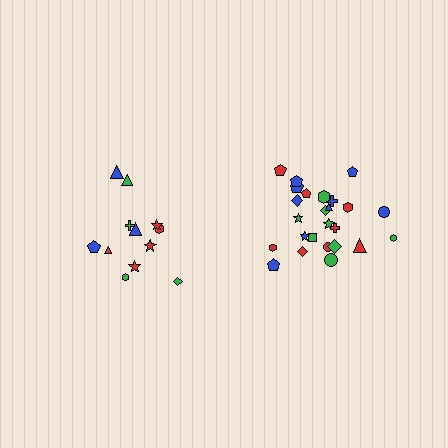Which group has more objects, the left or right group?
The right group.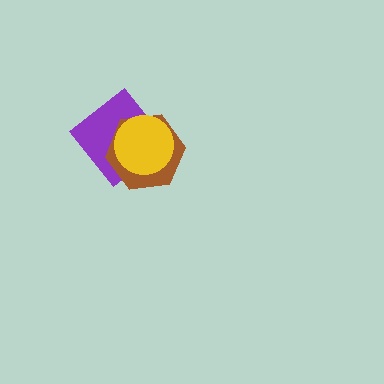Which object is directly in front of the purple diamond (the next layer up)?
The brown hexagon is directly in front of the purple diamond.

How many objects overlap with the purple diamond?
2 objects overlap with the purple diamond.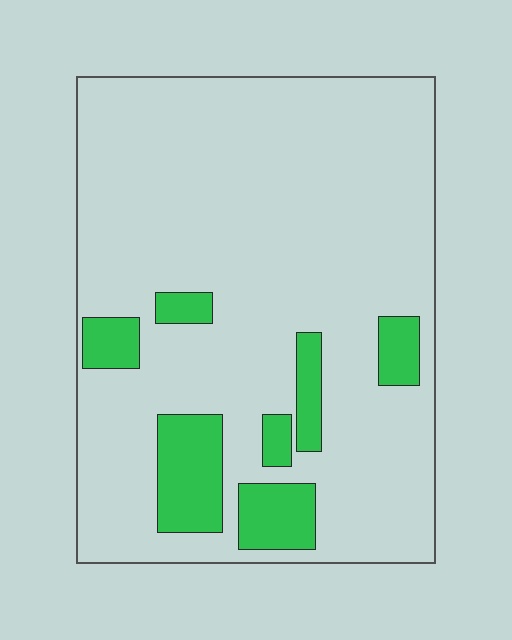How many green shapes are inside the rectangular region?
7.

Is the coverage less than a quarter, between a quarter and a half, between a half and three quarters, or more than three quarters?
Less than a quarter.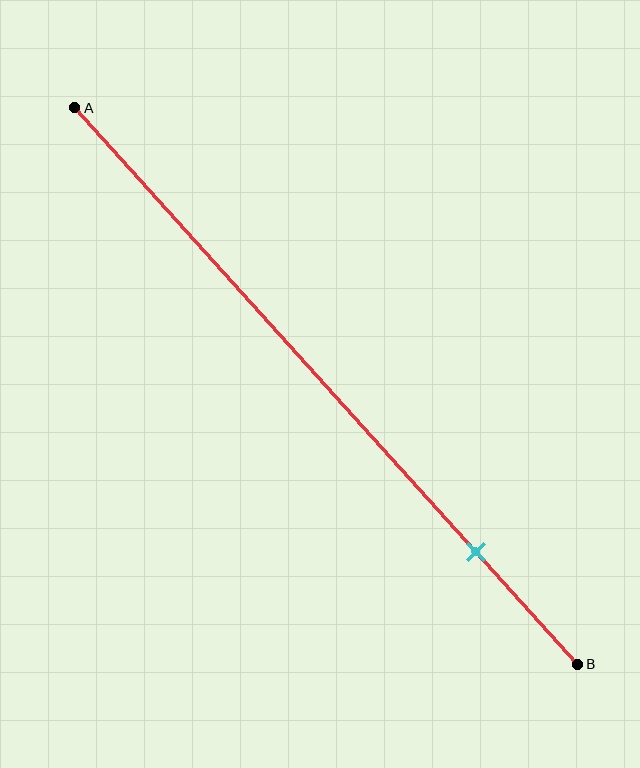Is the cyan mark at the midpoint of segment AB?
No, the mark is at about 80% from A, not at the 50% midpoint.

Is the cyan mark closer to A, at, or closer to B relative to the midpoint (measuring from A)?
The cyan mark is closer to point B than the midpoint of segment AB.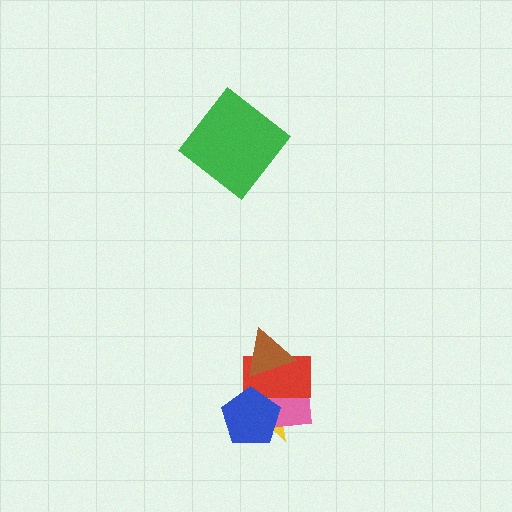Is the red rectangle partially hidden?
Yes, it is partially covered by another shape.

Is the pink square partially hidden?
Yes, it is partially covered by another shape.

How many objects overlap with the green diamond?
0 objects overlap with the green diamond.